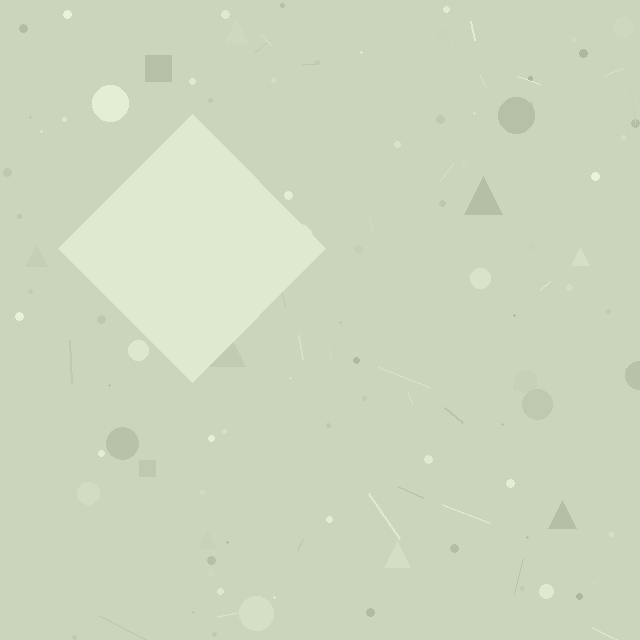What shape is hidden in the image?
A diamond is hidden in the image.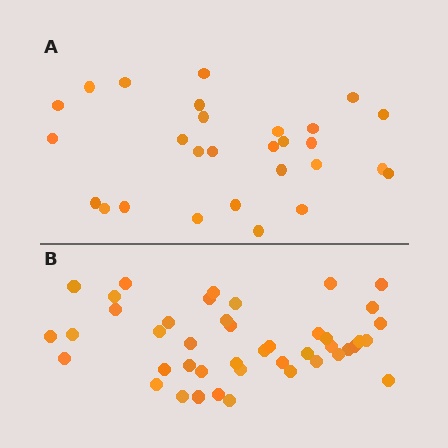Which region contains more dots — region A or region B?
Region B (the bottom region) has more dots.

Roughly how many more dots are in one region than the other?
Region B has approximately 15 more dots than region A.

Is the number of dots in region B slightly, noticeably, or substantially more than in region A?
Region B has substantially more. The ratio is roughly 1.6 to 1.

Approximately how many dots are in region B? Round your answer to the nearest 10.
About 40 dots. (The exact count is 44, which rounds to 40.)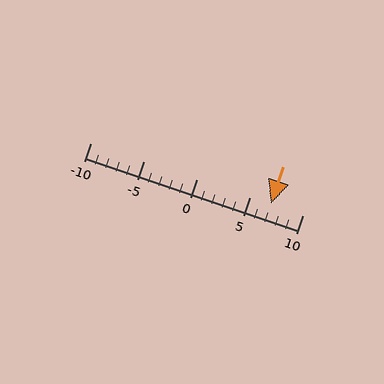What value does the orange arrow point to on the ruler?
The orange arrow points to approximately 7.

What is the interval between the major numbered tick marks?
The major tick marks are spaced 5 units apart.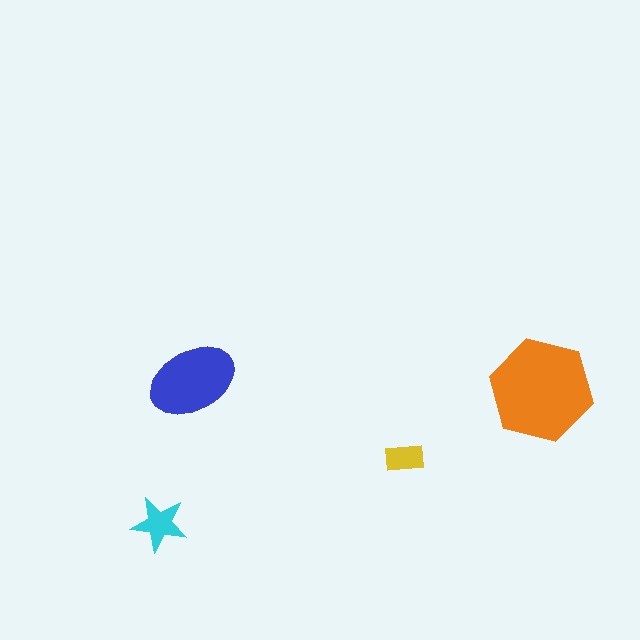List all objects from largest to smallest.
The orange hexagon, the blue ellipse, the cyan star, the yellow rectangle.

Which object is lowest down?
The cyan star is bottommost.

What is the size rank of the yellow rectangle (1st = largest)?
4th.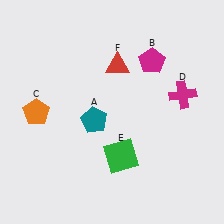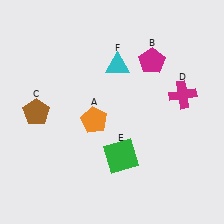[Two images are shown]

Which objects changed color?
A changed from teal to orange. C changed from orange to brown. F changed from red to cyan.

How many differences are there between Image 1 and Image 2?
There are 3 differences between the two images.